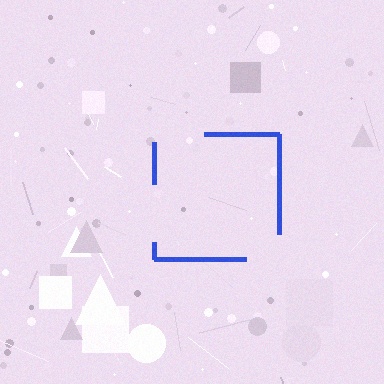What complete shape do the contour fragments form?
The contour fragments form a square.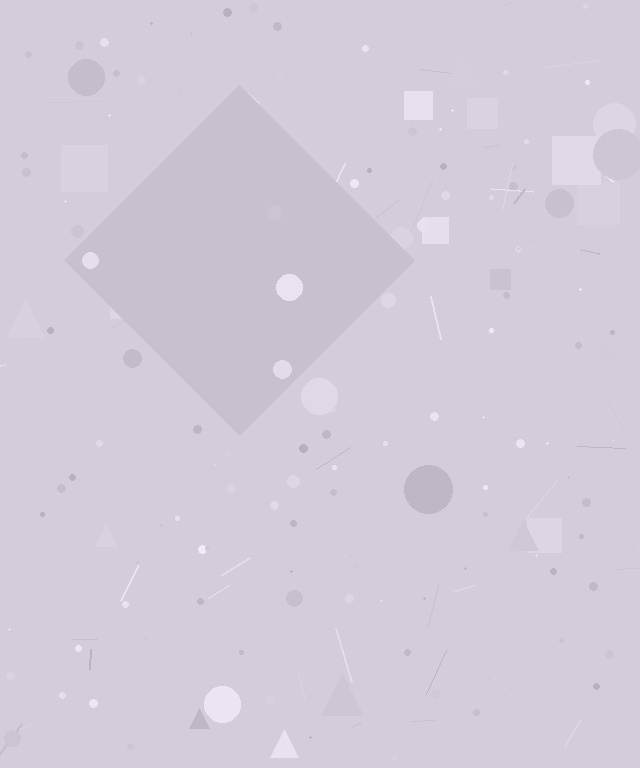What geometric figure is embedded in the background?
A diamond is embedded in the background.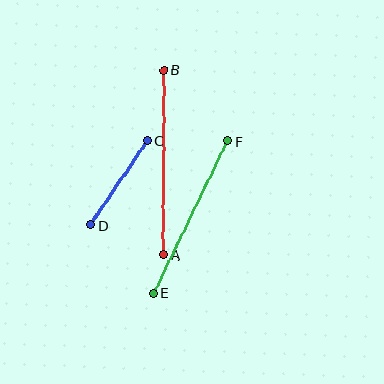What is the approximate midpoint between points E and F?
The midpoint is at approximately (191, 217) pixels.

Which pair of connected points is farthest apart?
Points A and B are farthest apart.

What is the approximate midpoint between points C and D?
The midpoint is at approximately (119, 183) pixels.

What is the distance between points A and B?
The distance is approximately 185 pixels.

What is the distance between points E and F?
The distance is approximately 169 pixels.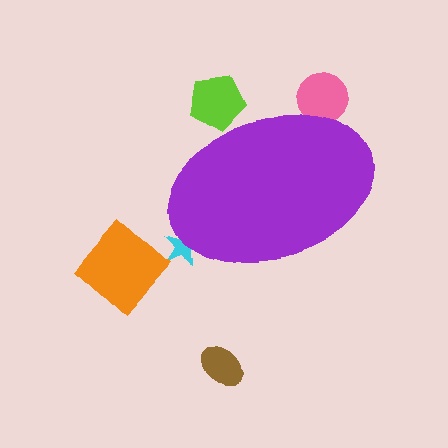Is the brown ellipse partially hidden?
No, the brown ellipse is fully visible.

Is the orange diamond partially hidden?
No, the orange diamond is fully visible.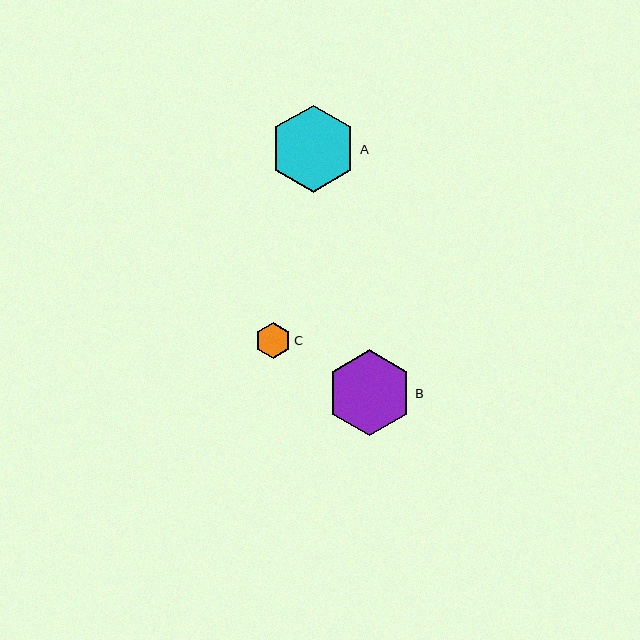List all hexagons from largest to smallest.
From largest to smallest: A, B, C.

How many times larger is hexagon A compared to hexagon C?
Hexagon A is approximately 2.4 times the size of hexagon C.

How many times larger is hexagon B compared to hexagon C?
Hexagon B is approximately 2.4 times the size of hexagon C.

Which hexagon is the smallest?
Hexagon C is the smallest with a size of approximately 36 pixels.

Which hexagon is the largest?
Hexagon A is the largest with a size of approximately 87 pixels.